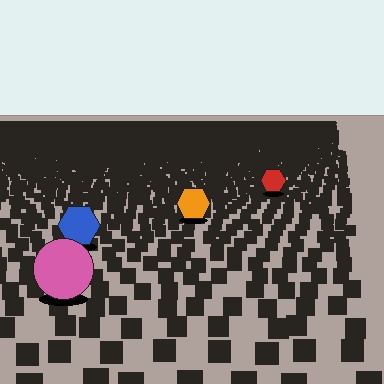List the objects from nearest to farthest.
From nearest to farthest: the pink circle, the blue hexagon, the orange hexagon, the red hexagon.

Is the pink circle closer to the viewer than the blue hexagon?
Yes. The pink circle is closer — you can tell from the texture gradient: the ground texture is coarser near it.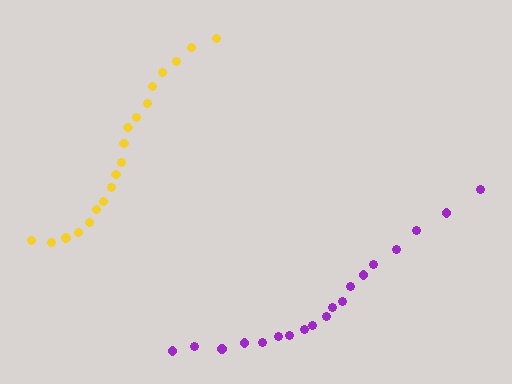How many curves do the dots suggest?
There are 2 distinct paths.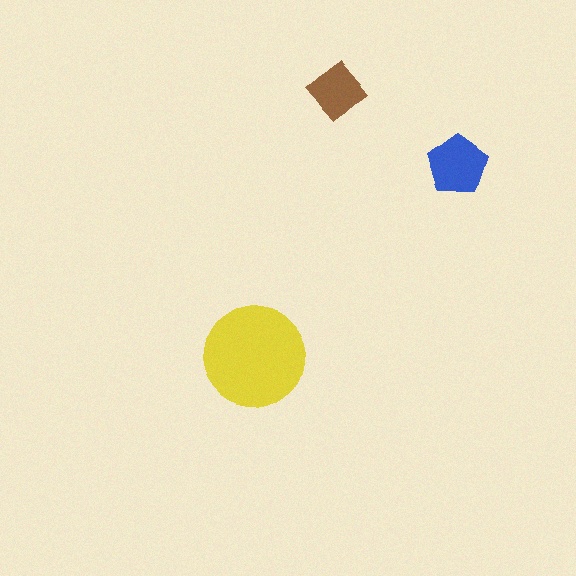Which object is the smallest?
The brown diamond.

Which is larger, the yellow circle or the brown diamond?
The yellow circle.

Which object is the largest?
The yellow circle.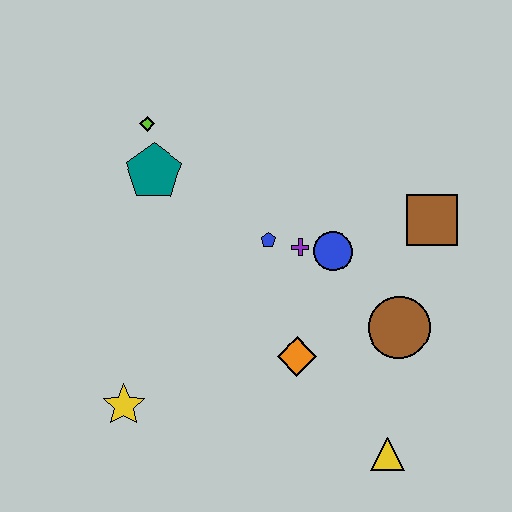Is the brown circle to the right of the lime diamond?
Yes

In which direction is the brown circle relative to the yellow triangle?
The brown circle is above the yellow triangle.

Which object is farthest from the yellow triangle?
The lime diamond is farthest from the yellow triangle.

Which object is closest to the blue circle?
The purple cross is closest to the blue circle.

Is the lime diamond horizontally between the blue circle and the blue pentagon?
No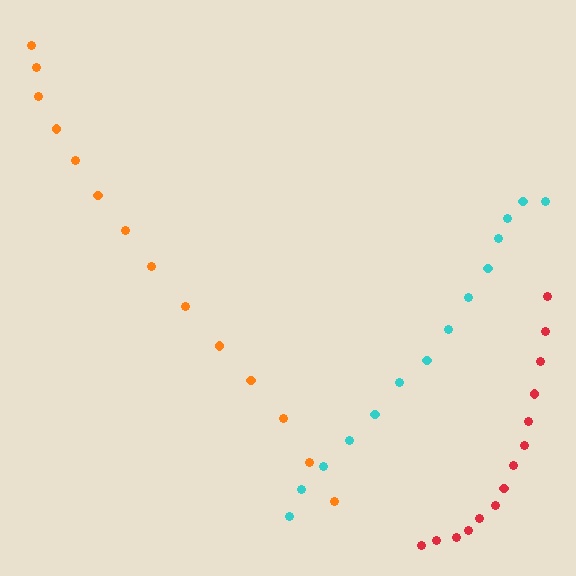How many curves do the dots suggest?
There are 3 distinct paths.